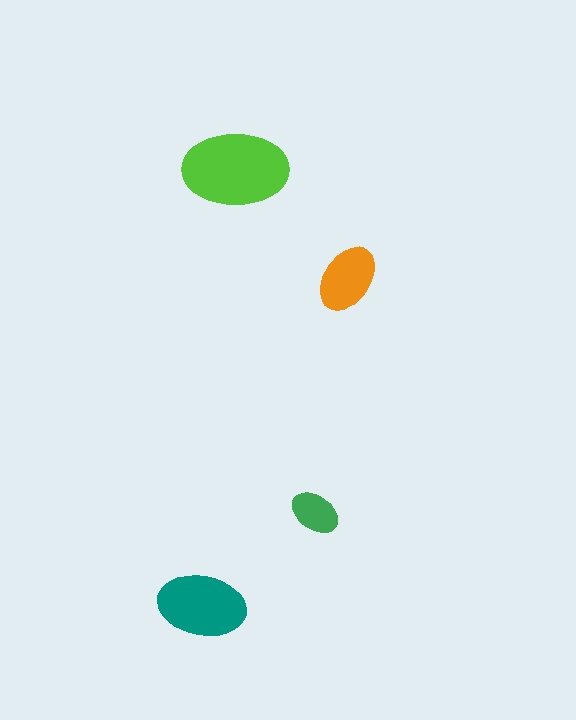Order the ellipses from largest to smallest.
the lime one, the teal one, the orange one, the green one.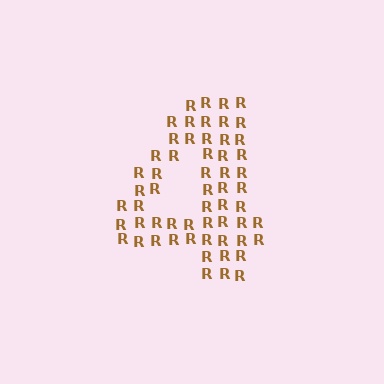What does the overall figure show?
The overall figure shows the digit 4.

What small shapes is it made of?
It is made of small letter R's.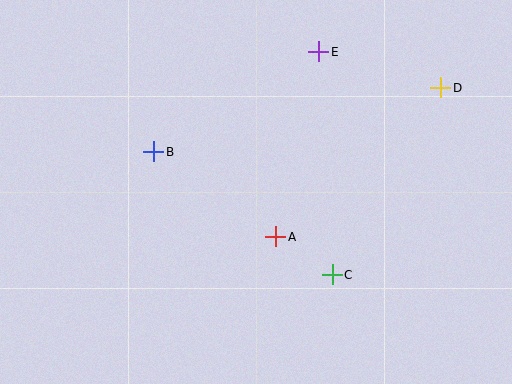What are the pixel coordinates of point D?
Point D is at (441, 88).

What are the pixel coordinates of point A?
Point A is at (276, 237).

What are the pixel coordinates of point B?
Point B is at (154, 152).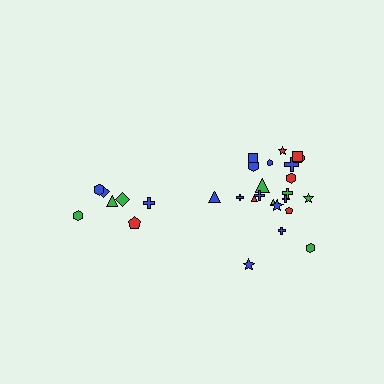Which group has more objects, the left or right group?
The right group.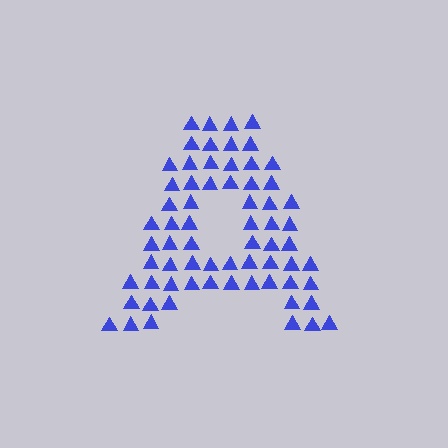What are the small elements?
The small elements are triangles.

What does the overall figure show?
The overall figure shows the letter A.